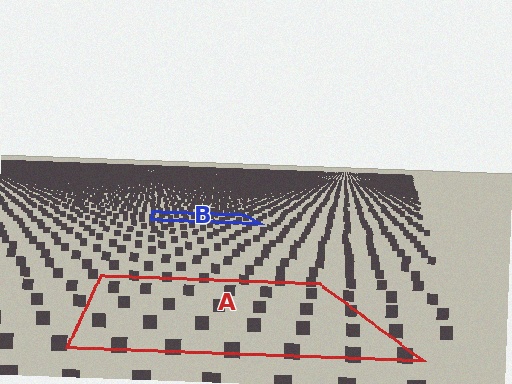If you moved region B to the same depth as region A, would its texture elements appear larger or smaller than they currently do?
They would appear larger. At a closer depth, the same texture elements are projected at a bigger on-screen size.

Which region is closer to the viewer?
Region A is closer. The texture elements there are larger and more spread out.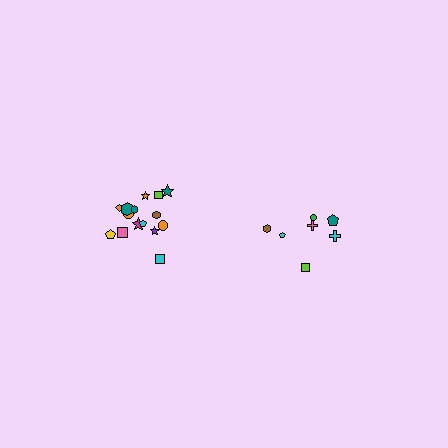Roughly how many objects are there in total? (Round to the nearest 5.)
Roughly 20 objects in total.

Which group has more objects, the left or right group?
The left group.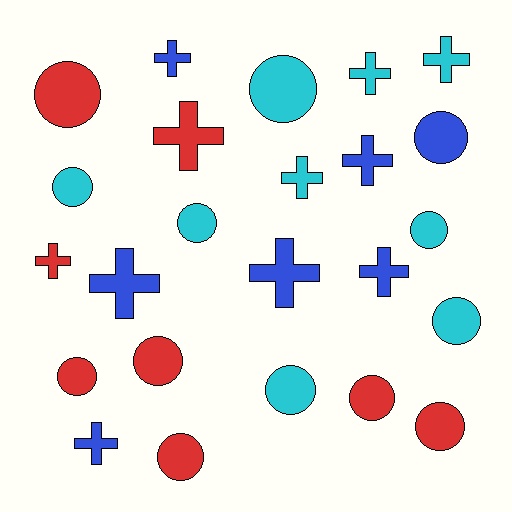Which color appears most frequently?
Cyan, with 9 objects.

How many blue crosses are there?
There are 6 blue crosses.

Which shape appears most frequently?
Circle, with 13 objects.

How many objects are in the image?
There are 24 objects.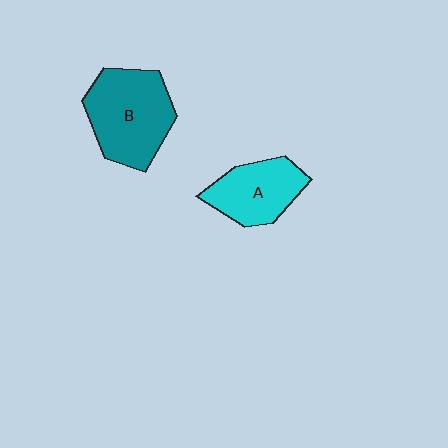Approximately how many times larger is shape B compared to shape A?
Approximately 1.4 times.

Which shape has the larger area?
Shape B (teal).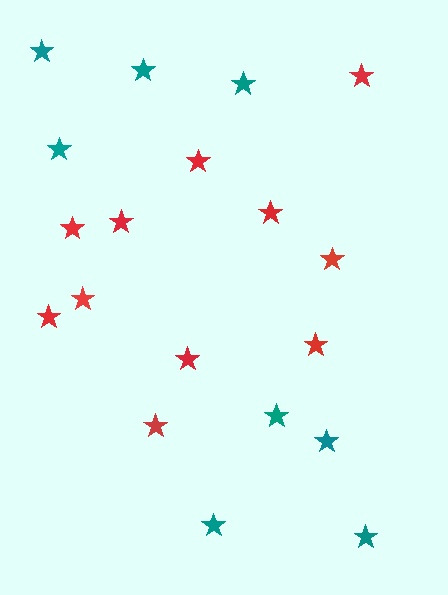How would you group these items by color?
There are 2 groups: one group of teal stars (8) and one group of red stars (11).